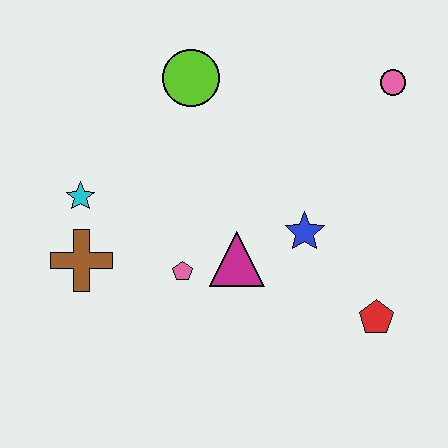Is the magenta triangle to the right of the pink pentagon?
Yes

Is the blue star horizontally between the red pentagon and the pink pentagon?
Yes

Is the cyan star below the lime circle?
Yes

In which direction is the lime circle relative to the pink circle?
The lime circle is to the left of the pink circle.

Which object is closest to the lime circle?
The cyan star is closest to the lime circle.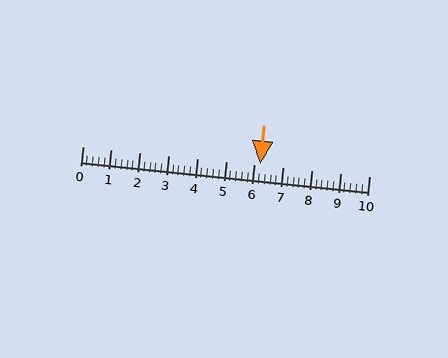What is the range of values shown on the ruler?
The ruler shows values from 0 to 10.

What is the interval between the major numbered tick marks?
The major tick marks are spaced 1 units apart.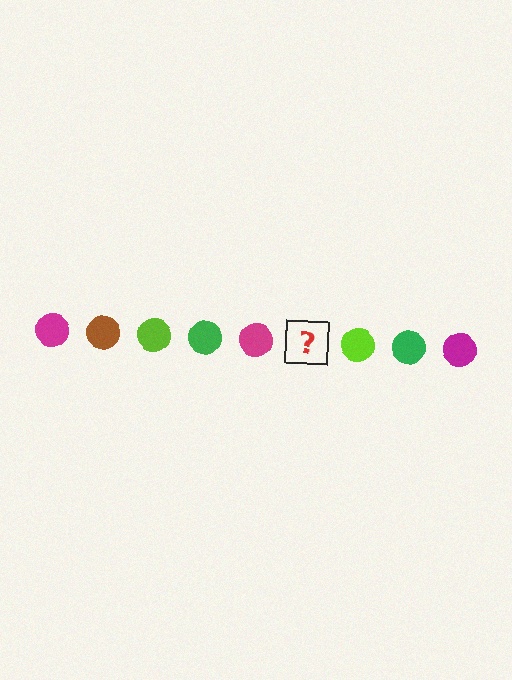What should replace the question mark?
The question mark should be replaced with a brown circle.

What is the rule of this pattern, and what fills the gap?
The rule is that the pattern cycles through magenta, brown, lime, green circles. The gap should be filled with a brown circle.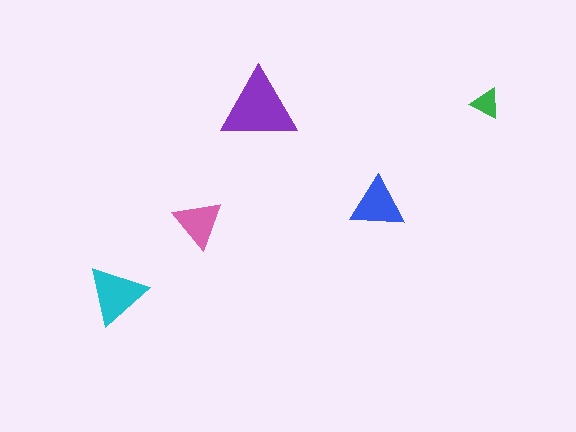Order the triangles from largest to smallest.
the purple one, the cyan one, the blue one, the pink one, the green one.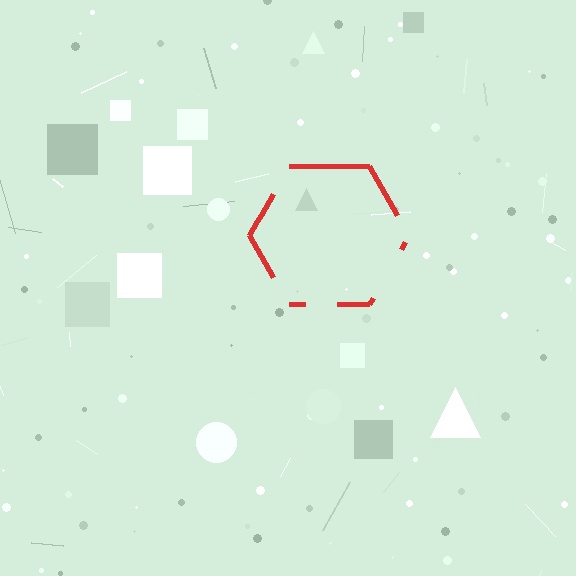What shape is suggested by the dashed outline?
The dashed outline suggests a hexagon.